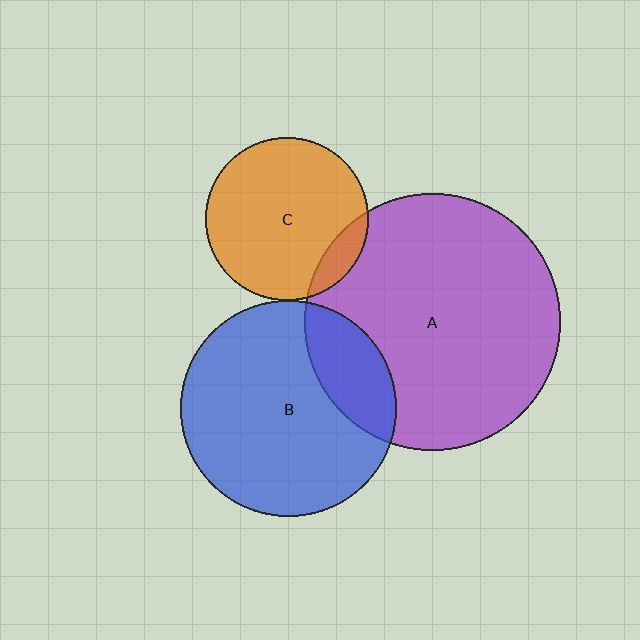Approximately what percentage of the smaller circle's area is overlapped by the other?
Approximately 10%.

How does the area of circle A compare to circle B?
Approximately 1.4 times.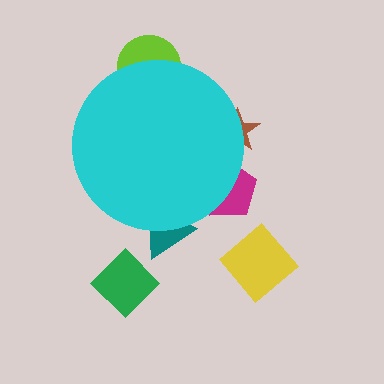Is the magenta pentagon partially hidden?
Yes, the magenta pentagon is partially hidden behind the cyan circle.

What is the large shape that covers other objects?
A cyan circle.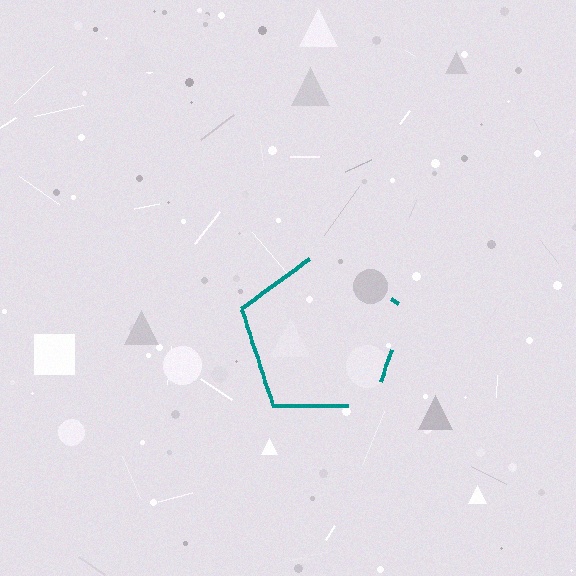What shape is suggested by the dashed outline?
The dashed outline suggests a pentagon.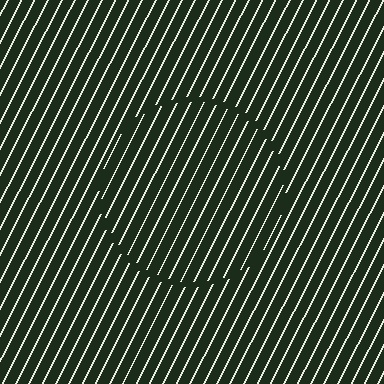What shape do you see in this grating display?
An illusory circle. The interior of the shape contains the same grating, shifted by half a period — the contour is defined by the phase discontinuity where line-ends from the inner and outer gratings abut.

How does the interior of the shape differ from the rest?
The interior of the shape contains the same grating, shifted by half a period — the contour is defined by the phase discontinuity where line-ends from the inner and outer gratings abut.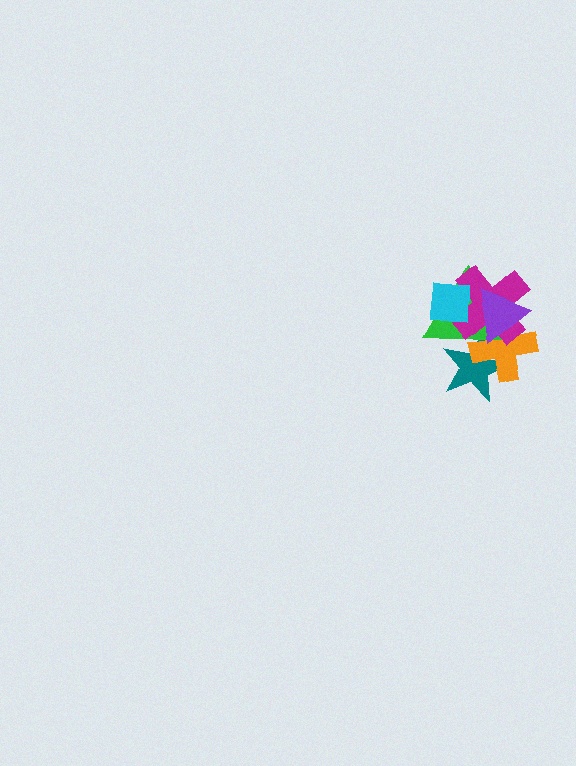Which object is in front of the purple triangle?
The cyan square is in front of the purple triangle.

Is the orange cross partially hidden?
Yes, it is partially covered by another shape.